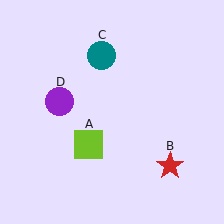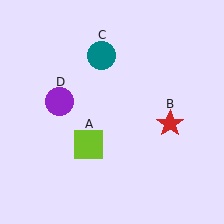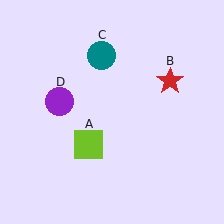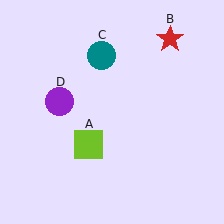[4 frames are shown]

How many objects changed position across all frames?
1 object changed position: red star (object B).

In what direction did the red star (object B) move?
The red star (object B) moved up.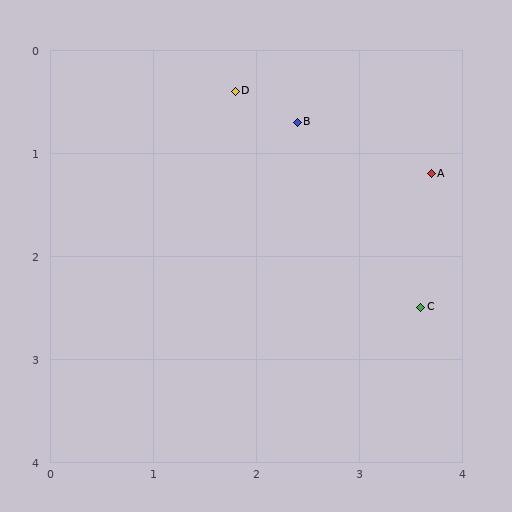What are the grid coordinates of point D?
Point D is at approximately (1.8, 0.4).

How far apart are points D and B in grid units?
Points D and B are about 0.7 grid units apart.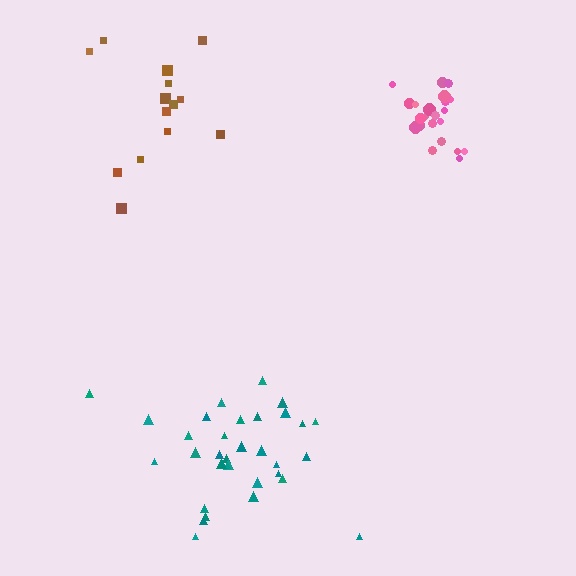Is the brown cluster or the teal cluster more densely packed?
Teal.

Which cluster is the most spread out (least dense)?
Brown.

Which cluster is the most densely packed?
Pink.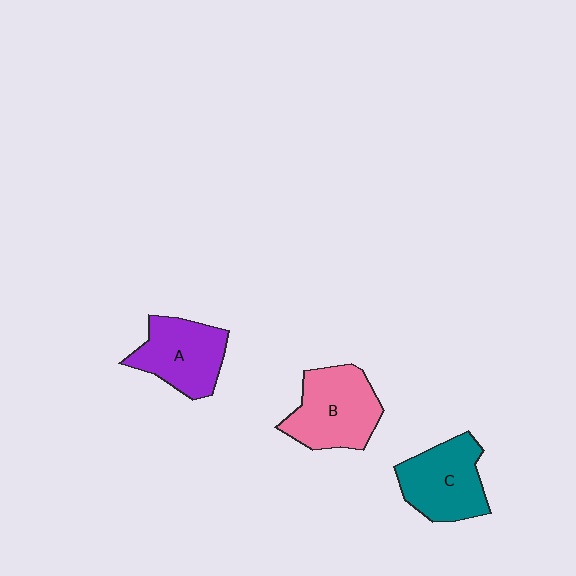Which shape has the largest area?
Shape B (pink).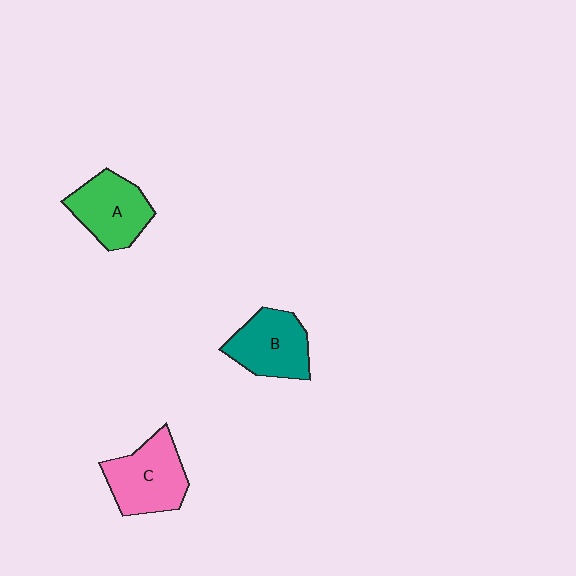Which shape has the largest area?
Shape C (pink).